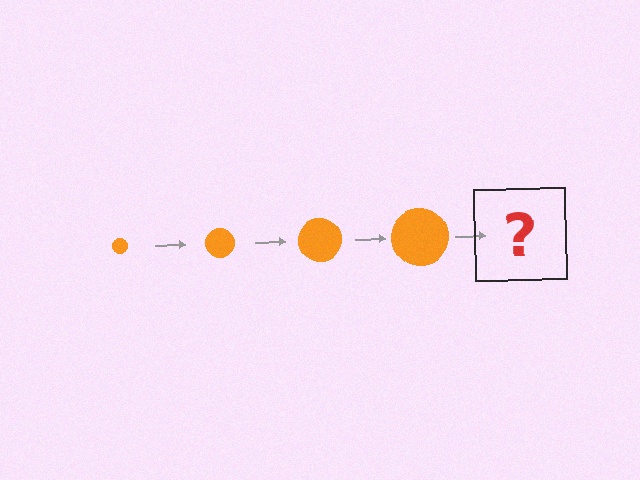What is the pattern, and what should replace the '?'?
The pattern is that the circle gets progressively larger each step. The '?' should be an orange circle, larger than the previous one.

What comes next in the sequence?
The next element should be an orange circle, larger than the previous one.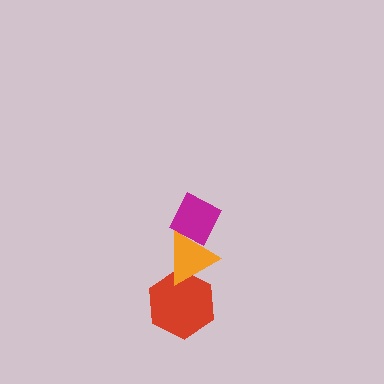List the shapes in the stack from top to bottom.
From top to bottom: the magenta diamond, the orange triangle, the red hexagon.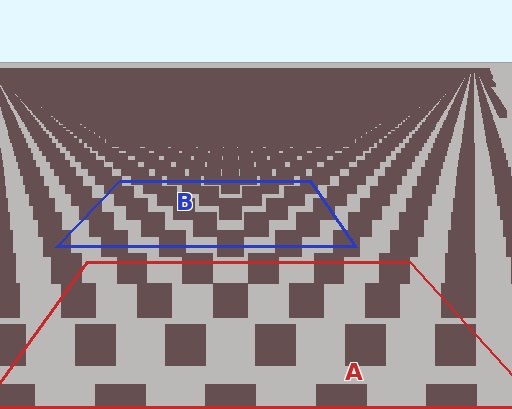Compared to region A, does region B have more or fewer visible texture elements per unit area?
Region B has more texture elements per unit area — they are packed more densely because it is farther away.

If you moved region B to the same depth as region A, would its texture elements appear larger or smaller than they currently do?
They would appear larger. At a closer depth, the same texture elements are projected at a bigger on-screen size.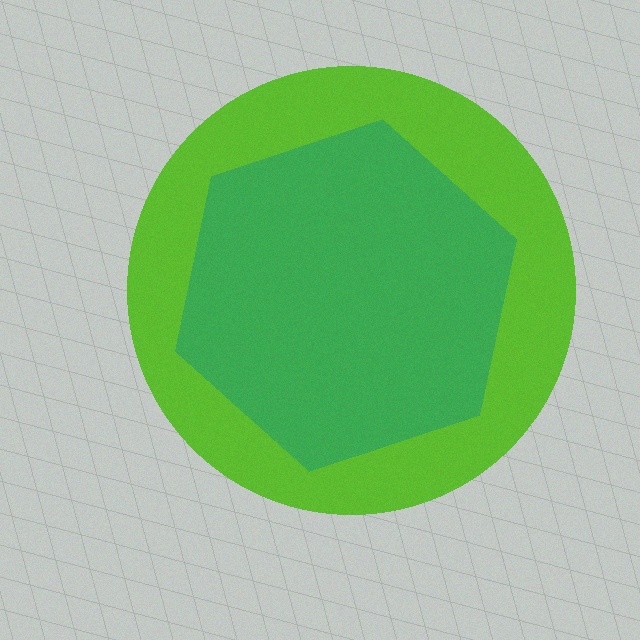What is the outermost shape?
The lime circle.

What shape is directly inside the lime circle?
The green hexagon.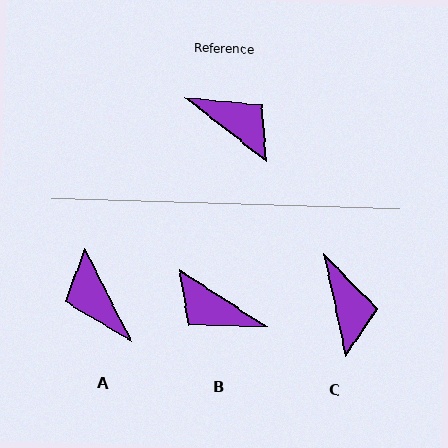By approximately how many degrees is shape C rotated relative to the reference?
Approximately 40 degrees clockwise.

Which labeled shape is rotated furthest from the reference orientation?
B, about 175 degrees away.